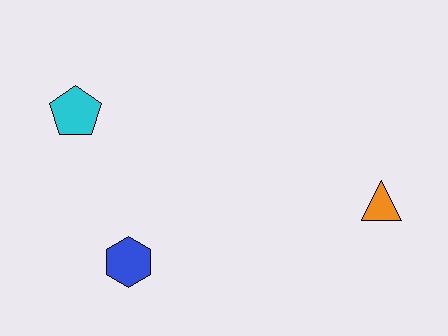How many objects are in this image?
There are 3 objects.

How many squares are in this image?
There are no squares.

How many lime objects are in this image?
There are no lime objects.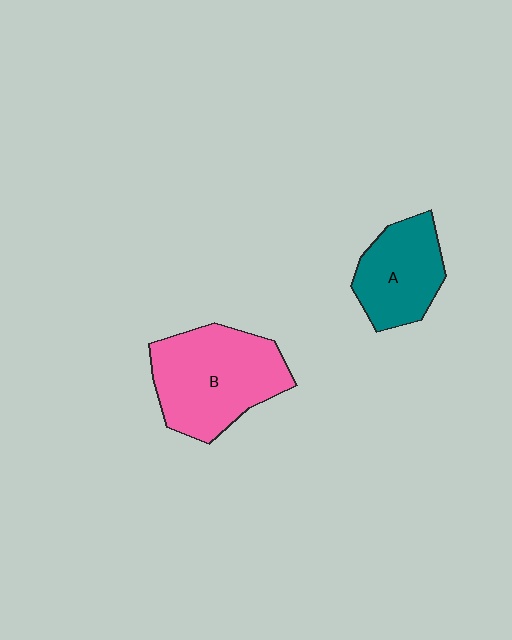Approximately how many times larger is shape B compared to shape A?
Approximately 1.5 times.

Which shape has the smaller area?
Shape A (teal).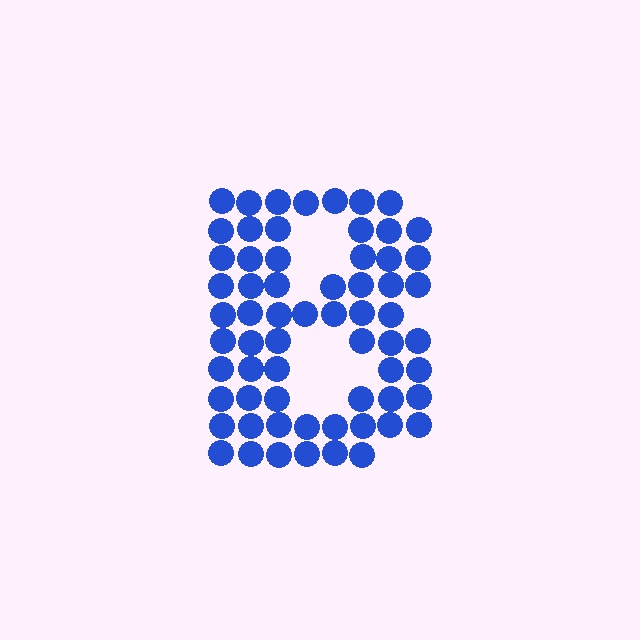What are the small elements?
The small elements are circles.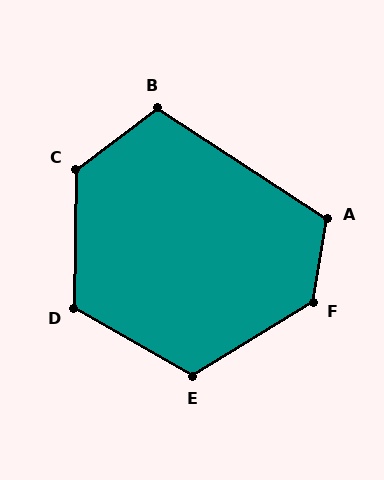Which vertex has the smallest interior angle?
B, at approximately 110 degrees.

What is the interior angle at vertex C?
Approximately 127 degrees (obtuse).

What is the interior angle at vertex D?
Approximately 119 degrees (obtuse).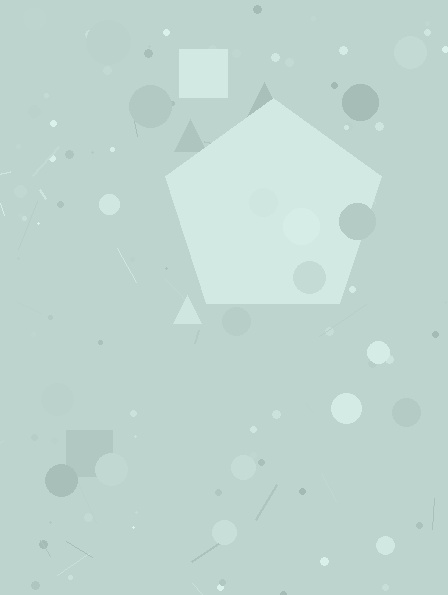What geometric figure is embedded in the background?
A pentagon is embedded in the background.